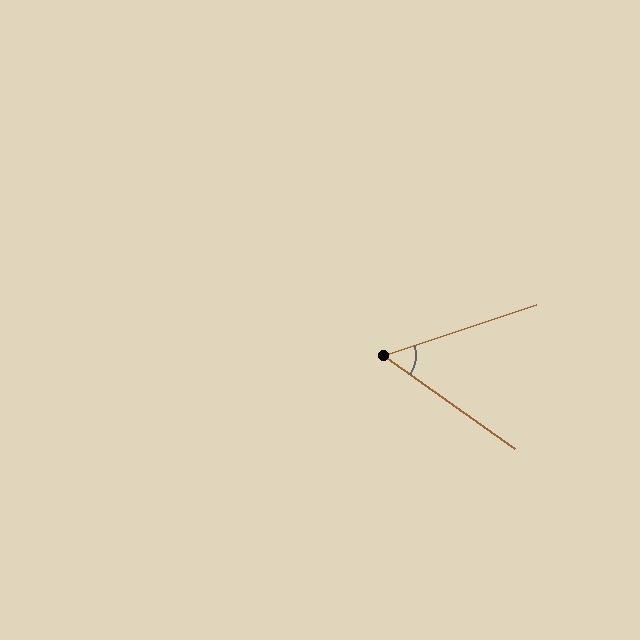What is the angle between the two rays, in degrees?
Approximately 54 degrees.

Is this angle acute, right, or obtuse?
It is acute.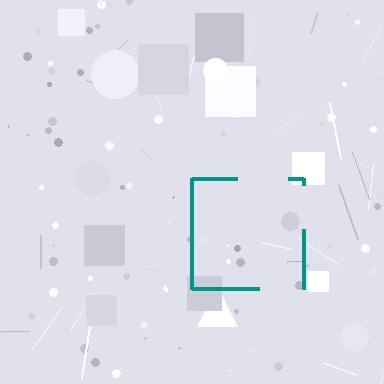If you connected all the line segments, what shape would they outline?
They would outline a square.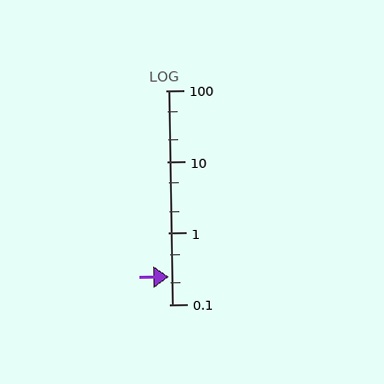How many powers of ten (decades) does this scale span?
The scale spans 3 decades, from 0.1 to 100.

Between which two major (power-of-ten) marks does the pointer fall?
The pointer is between 0.1 and 1.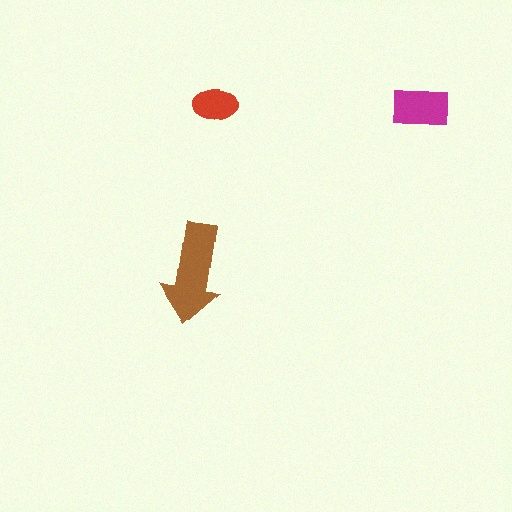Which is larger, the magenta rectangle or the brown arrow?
The brown arrow.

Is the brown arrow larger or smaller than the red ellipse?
Larger.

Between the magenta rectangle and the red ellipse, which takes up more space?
The magenta rectangle.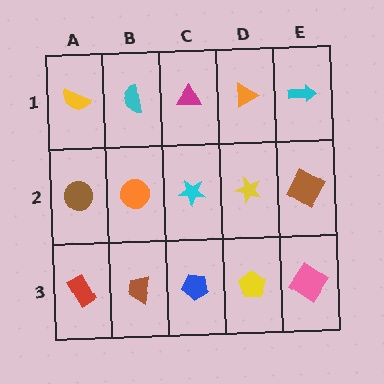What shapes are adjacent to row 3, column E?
A brown diamond (row 2, column E), a yellow pentagon (row 3, column D).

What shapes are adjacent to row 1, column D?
A yellow star (row 2, column D), a magenta triangle (row 1, column C), a cyan arrow (row 1, column E).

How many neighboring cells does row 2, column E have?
3.